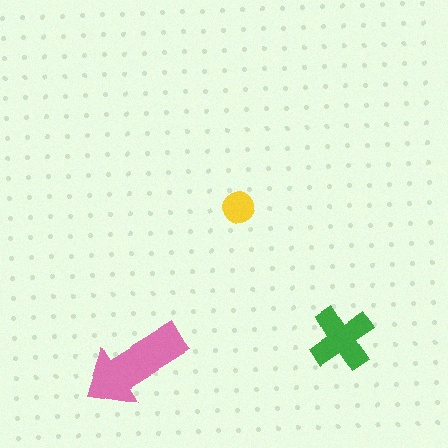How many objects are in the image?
There are 3 objects in the image.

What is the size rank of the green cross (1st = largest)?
2nd.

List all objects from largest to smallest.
The pink arrow, the green cross, the yellow circle.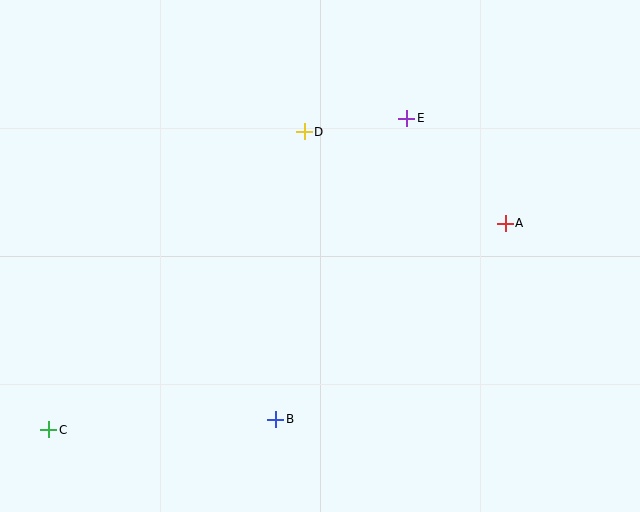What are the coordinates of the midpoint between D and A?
The midpoint between D and A is at (405, 178).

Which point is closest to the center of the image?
Point D at (304, 132) is closest to the center.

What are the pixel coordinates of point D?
Point D is at (304, 132).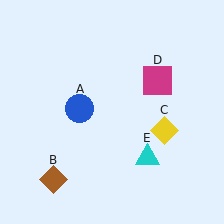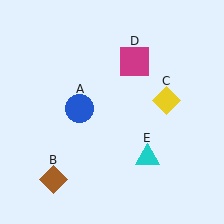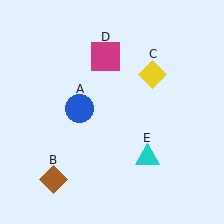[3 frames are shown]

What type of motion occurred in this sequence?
The yellow diamond (object C), magenta square (object D) rotated counterclockwise around the center of the scene.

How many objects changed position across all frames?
2 objects changed position: yellow diamond (object C), magenta square (object D).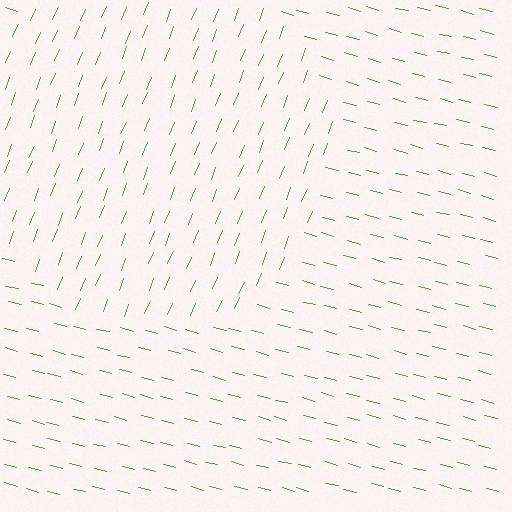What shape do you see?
I see a circle.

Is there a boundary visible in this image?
Yes, there is a texture boundary formed by a change in line orientation.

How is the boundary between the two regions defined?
The boundary is defined purely by a change in line orientation (approximately 83 degrees difference). All lines are the same color and thickness.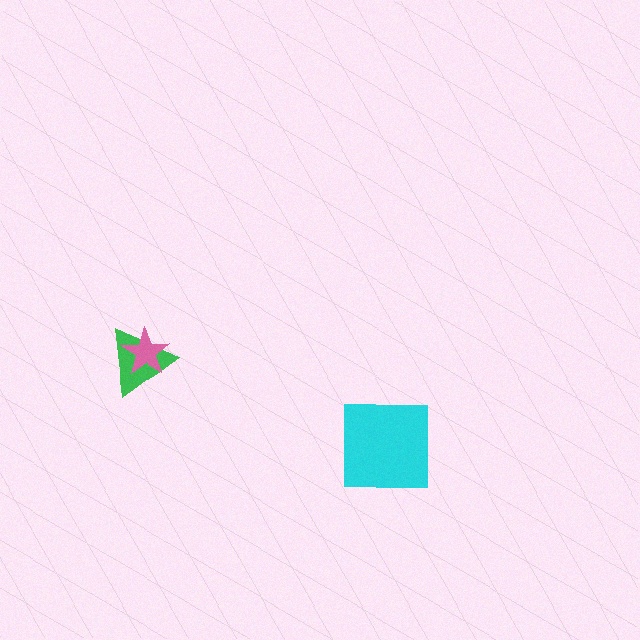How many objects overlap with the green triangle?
1 object overlaps with the green triangle.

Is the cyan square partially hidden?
No, no other shape covers it.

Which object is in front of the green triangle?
The pink star is in front of the green triangle.